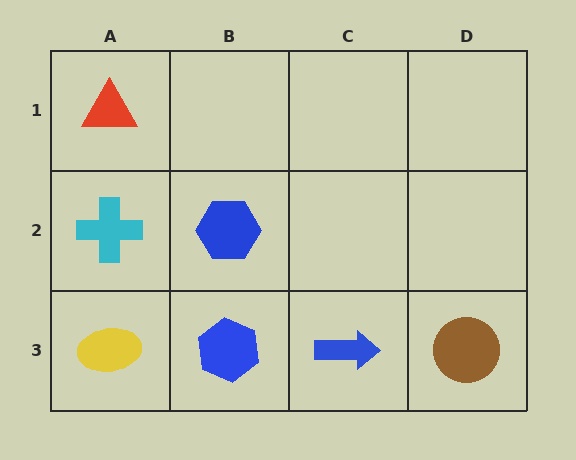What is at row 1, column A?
A red triangle.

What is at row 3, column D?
A brown circle.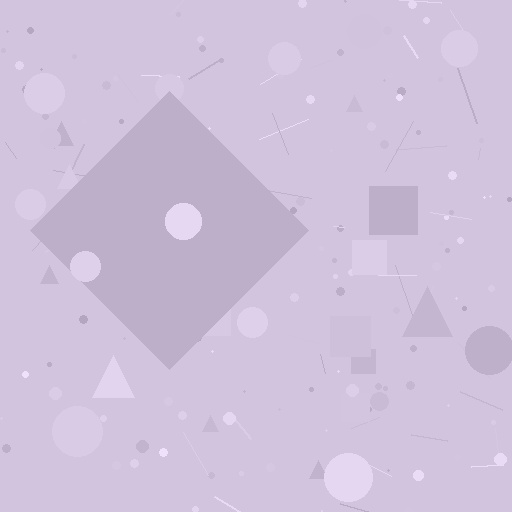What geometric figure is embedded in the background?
A diamond is embedded in the background.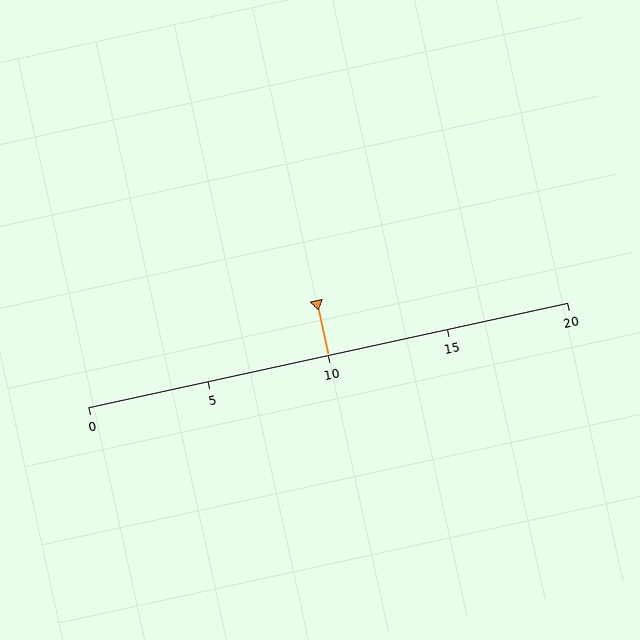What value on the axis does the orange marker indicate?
The marker indicates approximately 10.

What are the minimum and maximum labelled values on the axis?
The axis runs from 0 to 20.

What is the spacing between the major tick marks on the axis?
The major ticks are spaced 5 apart.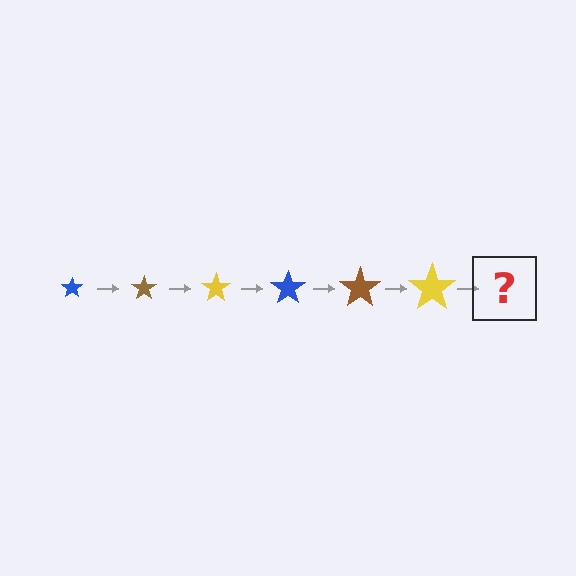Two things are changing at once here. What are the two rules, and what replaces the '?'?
The two rules are that the star grows larger each step and the color cycles through blue, brown, and yellow. The '?' should be a blue star, larger than the previous one.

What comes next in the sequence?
The next element should be a blue star, larger than the previous one.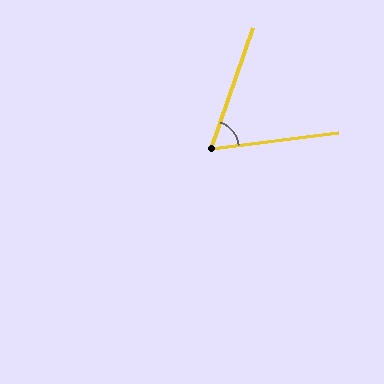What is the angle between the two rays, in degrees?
Approximately 64 degrees.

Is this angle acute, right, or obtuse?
It is acute.